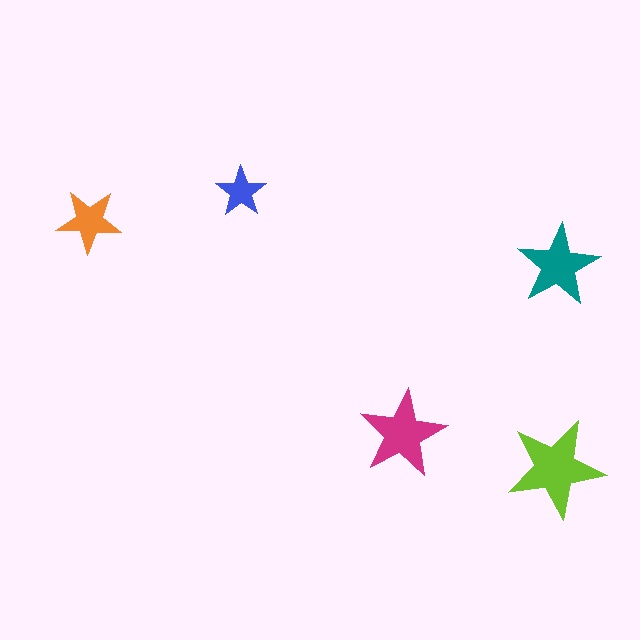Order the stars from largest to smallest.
the lime one, the magenta one, the teal one, the orange one, the blue one.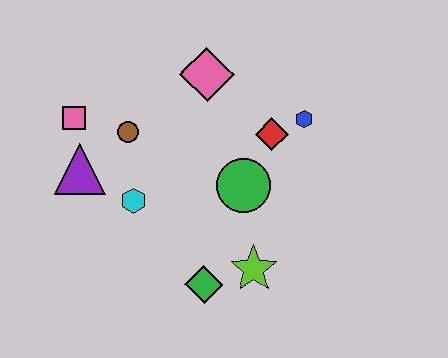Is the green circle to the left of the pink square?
No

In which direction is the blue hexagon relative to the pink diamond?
The blue hexagon is to the right of the pink diamond.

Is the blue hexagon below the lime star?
No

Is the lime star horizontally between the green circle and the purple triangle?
No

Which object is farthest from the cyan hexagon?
The blue hexagon is farthest from the cyan hexagon.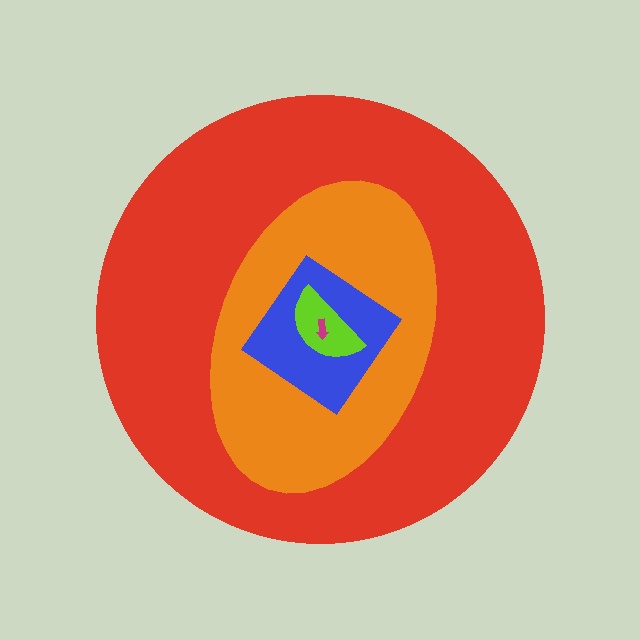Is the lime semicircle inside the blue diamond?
Yes.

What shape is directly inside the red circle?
The orange ellipse.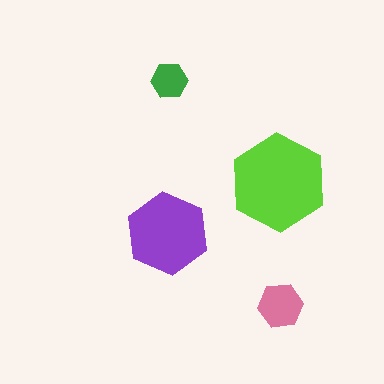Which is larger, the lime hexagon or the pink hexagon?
The lime one.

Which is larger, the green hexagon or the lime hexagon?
The lime one.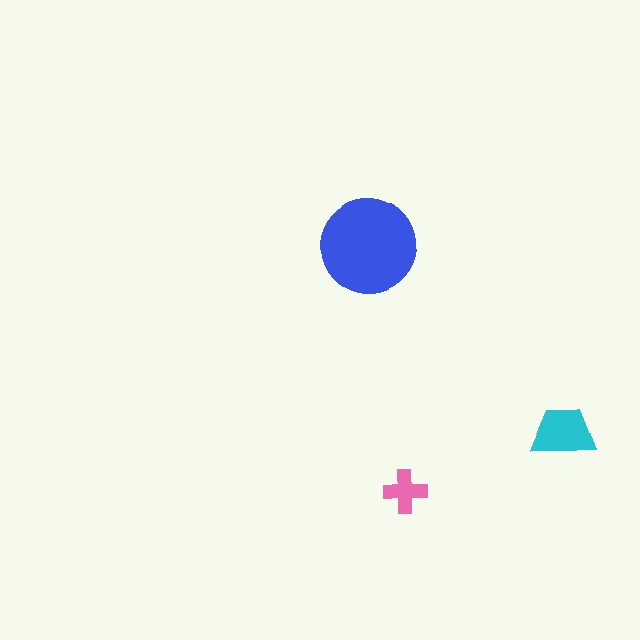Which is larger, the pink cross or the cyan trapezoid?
The cyan trapezoid.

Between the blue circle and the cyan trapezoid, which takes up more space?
The blue circle.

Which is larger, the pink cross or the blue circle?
The blue circle.